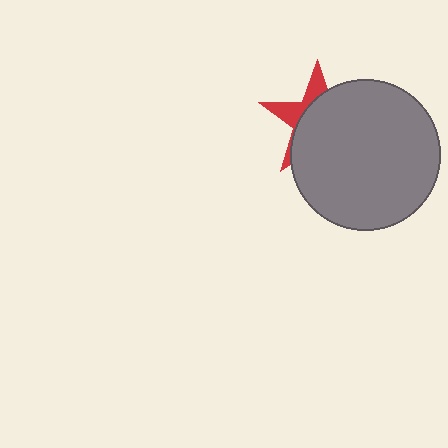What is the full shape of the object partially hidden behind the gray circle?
The partially hidden object is a red star.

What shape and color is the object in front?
The object in front is a gray circle.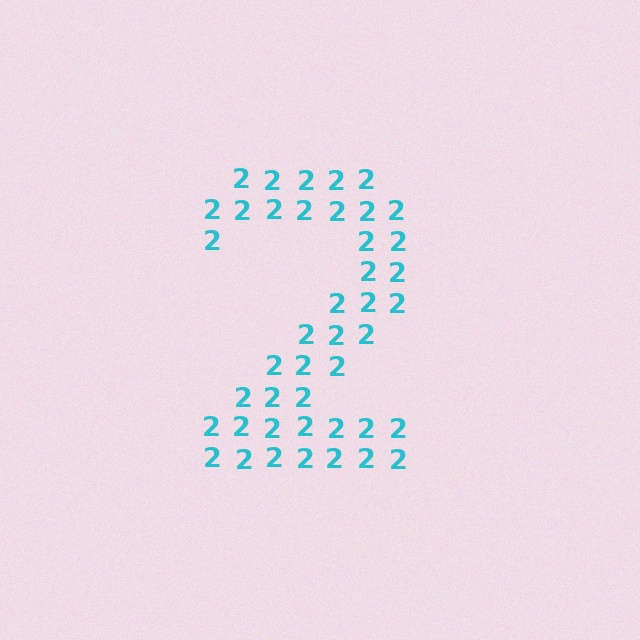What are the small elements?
The small elements are digit 2's.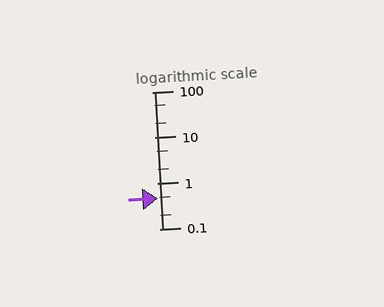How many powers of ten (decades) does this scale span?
The scale spans 3 decades, from 0.1 to 100.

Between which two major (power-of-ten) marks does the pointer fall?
The pointer is between 0.1 and 1.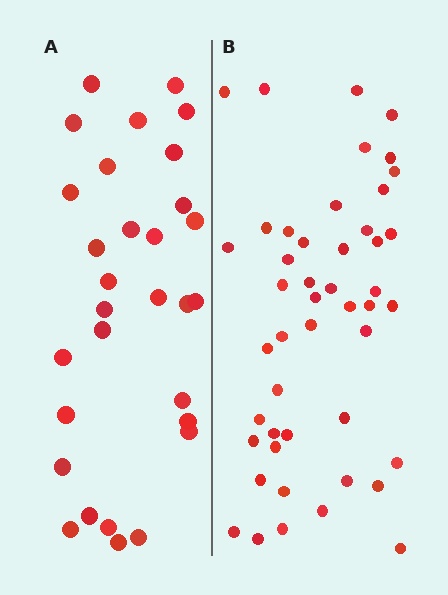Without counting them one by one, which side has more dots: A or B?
Region B (the right region) has more dots.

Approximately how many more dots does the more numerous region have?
Region B has approximately 15 more dots than region A.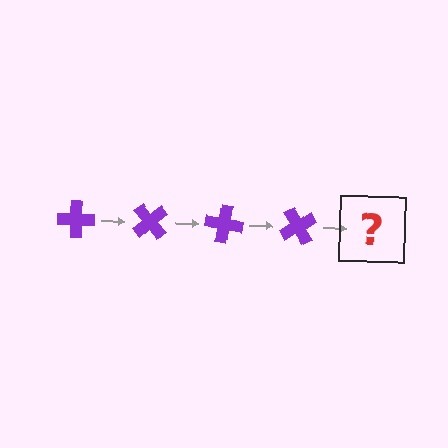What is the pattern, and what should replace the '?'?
The pattern is that the cross rotates 50 degrees each step. The '?' should be a purple cross rotated 200 degrees.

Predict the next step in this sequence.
The next step is a purple cross rotated 200 degrees.